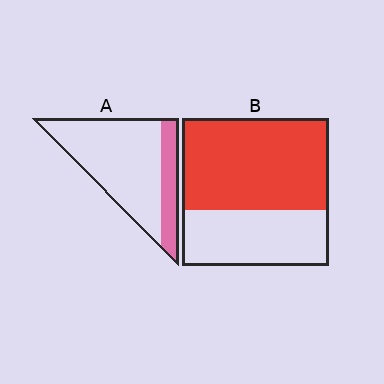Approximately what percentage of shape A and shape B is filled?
A is approximately 25% and B is approximately 60%.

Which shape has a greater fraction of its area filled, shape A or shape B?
Shape B.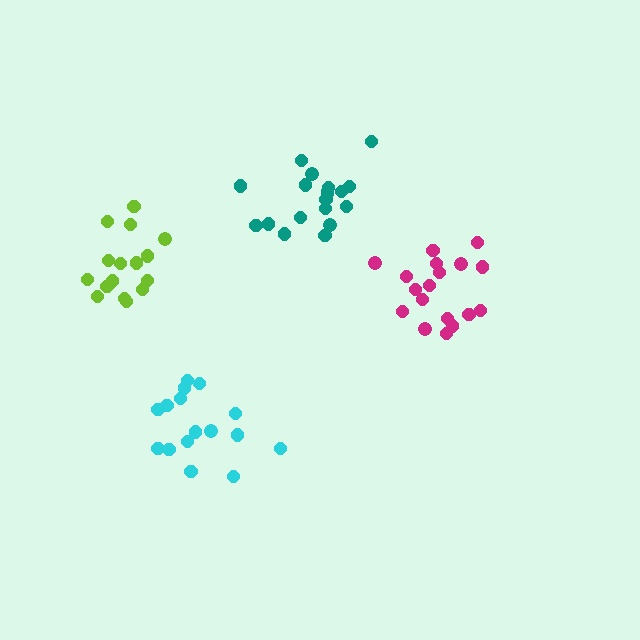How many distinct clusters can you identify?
There are 4 distinct clusters.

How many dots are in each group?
Group 1: 19 dots, Group 2: 18 dots, Group 3: 16 dots, Group 4: 16 dots (69 total).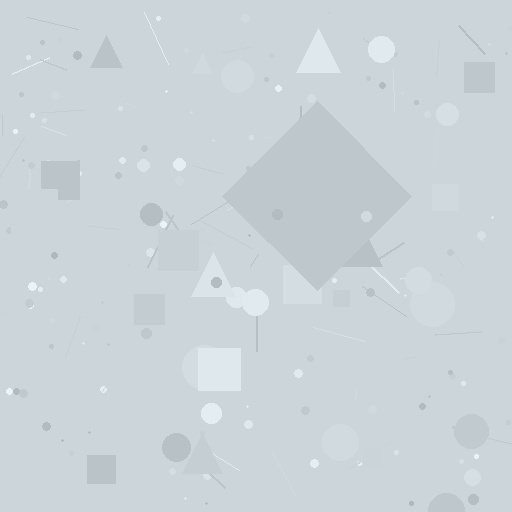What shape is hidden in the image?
A diamond is hidden in the image.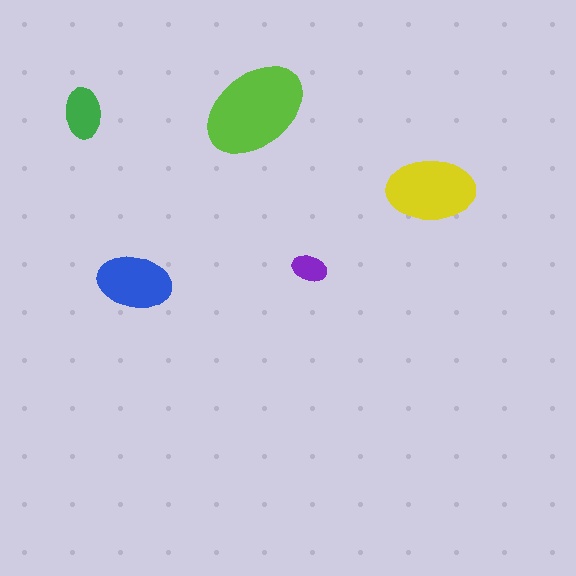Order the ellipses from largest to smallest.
the lime one, the yellow one, the blue one, the green one, the purple one.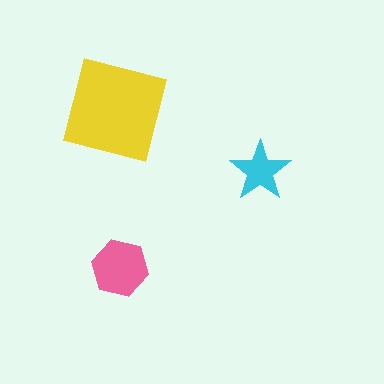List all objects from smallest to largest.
The cyan star, the pink hexagon, the yellow square.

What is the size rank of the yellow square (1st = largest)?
1st.